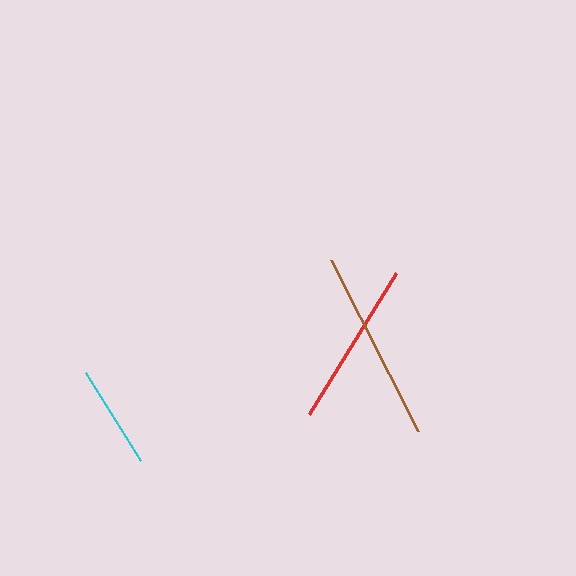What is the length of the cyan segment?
The cyan segment is approximately 103 pixels long.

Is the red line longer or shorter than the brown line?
The brown line is longer than the red line.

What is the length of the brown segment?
The brown segment is approximately 192 pixels long.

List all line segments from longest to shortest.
From longest to shortest: brown, red, cyan.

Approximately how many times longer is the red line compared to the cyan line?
The red line is approximately 1.6 times the length of the cyan line.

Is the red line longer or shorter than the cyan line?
The red line is longer than the cyan line.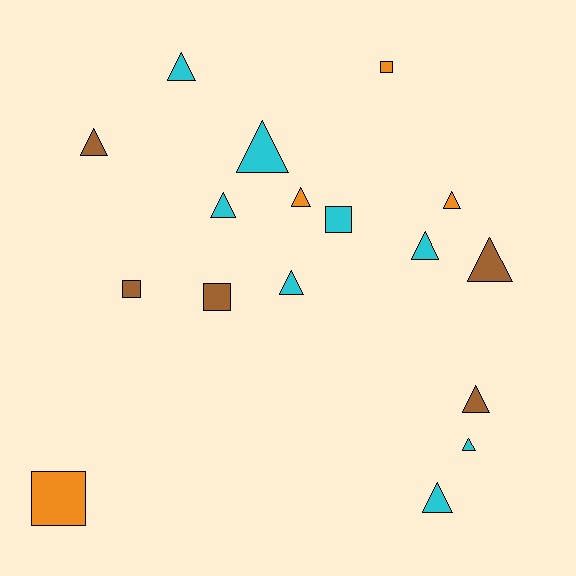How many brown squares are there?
There are 2 brown squares.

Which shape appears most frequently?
Triangle, with 12 objects.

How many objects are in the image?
There are 17 objects.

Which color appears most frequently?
Cyan, with 8 objects.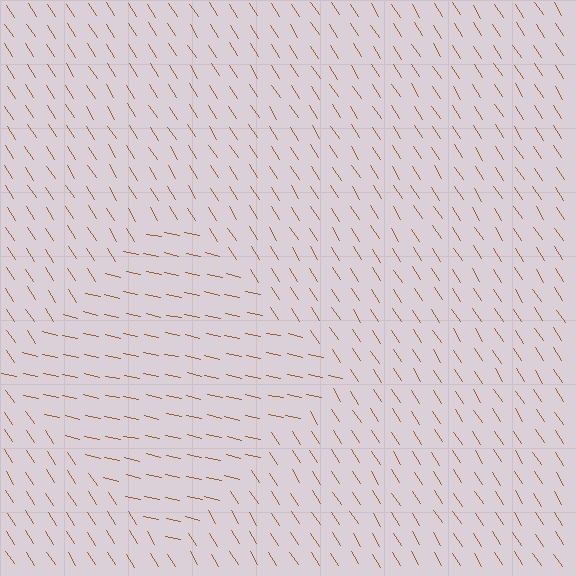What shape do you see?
I see a diamond.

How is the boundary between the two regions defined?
The boundary is defined purely by a change in line orientation (approximately 45 degrees difference). All lines are the same color and thickness.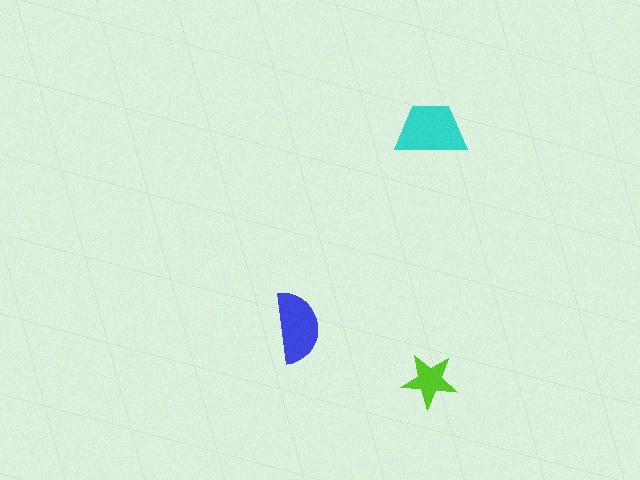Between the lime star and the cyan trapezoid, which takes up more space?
The cyan trapezoid.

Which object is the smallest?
The lime star.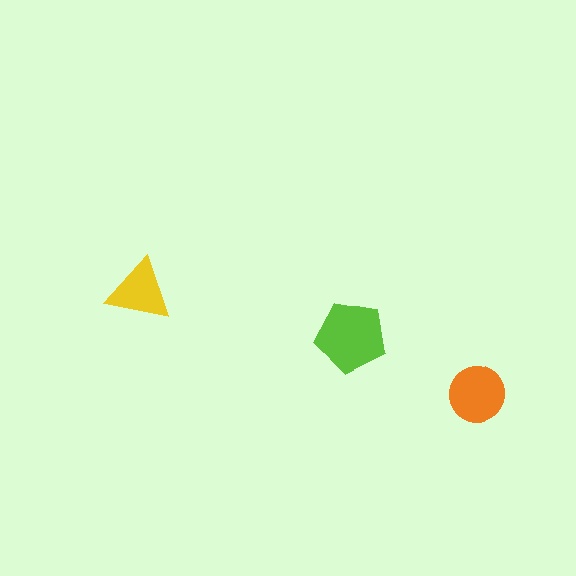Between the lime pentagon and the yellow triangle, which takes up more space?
The lime pentagon.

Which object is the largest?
The lime pentagon.